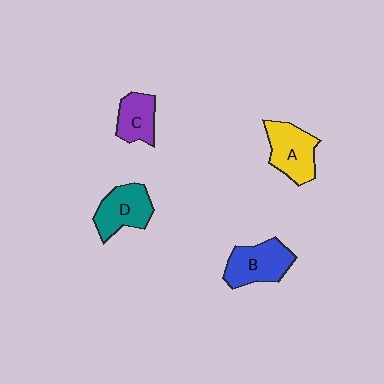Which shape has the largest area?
Shape B (blue).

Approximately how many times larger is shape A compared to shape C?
Approximately 1.4 times.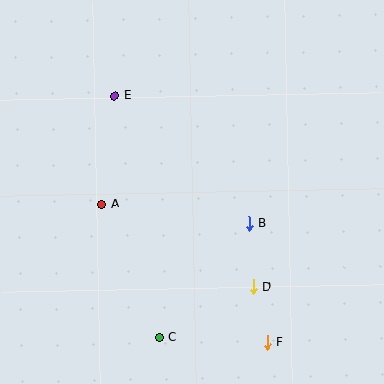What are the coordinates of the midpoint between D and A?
The midpoint between D and A is at (178, 245).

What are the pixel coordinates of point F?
Point F is at (267, 342).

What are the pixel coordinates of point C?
Point C is at (159, 337).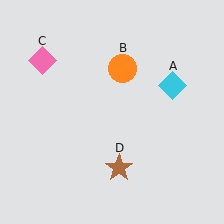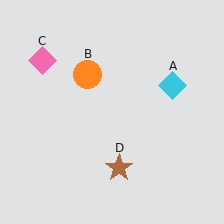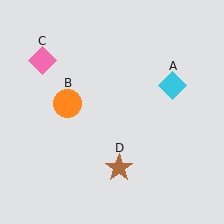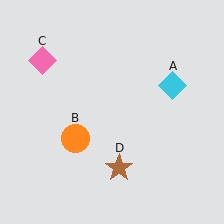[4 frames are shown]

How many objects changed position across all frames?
1 object changed position: orange circle (object B).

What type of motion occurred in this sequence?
The orange circle (object B) rotated counterclockwise around the center of the scene.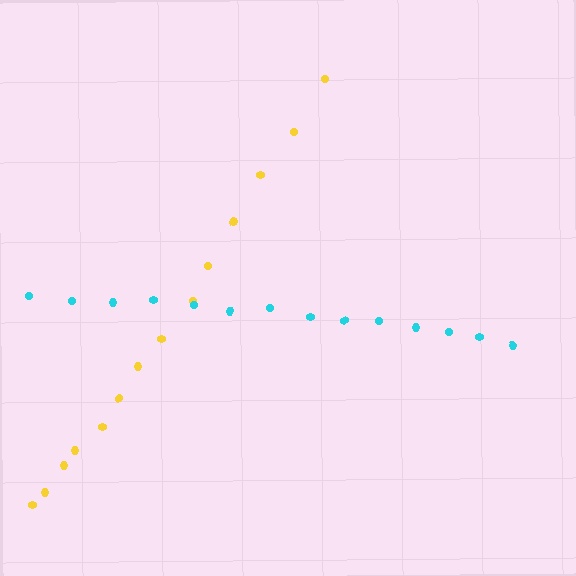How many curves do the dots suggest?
There are 2 distinct paths.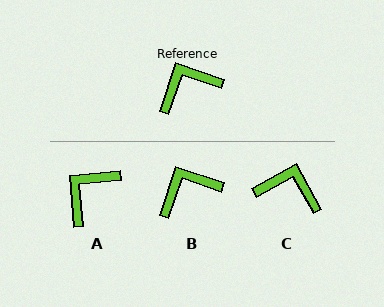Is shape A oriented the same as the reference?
No, it is off by about 24 degrees.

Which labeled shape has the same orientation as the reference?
B.